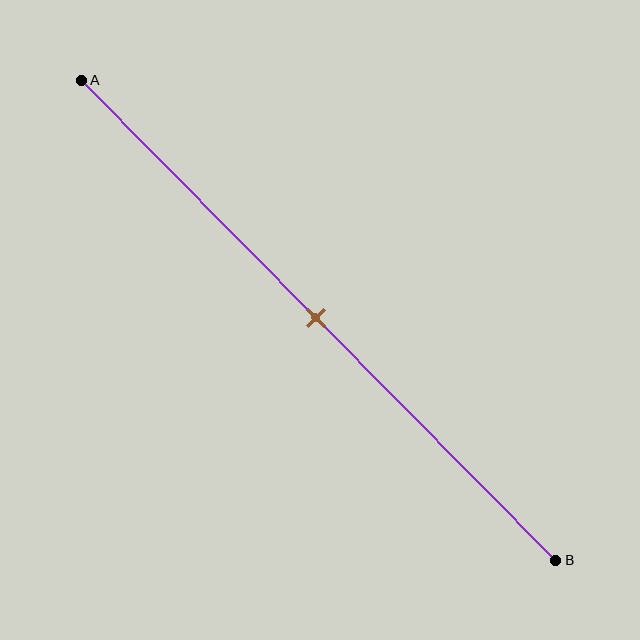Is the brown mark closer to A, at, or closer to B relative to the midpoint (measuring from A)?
The brown mark is approximately at the midpoint of segment AB.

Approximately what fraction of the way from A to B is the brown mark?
The brown mark is approximately 50% of the way from A to B.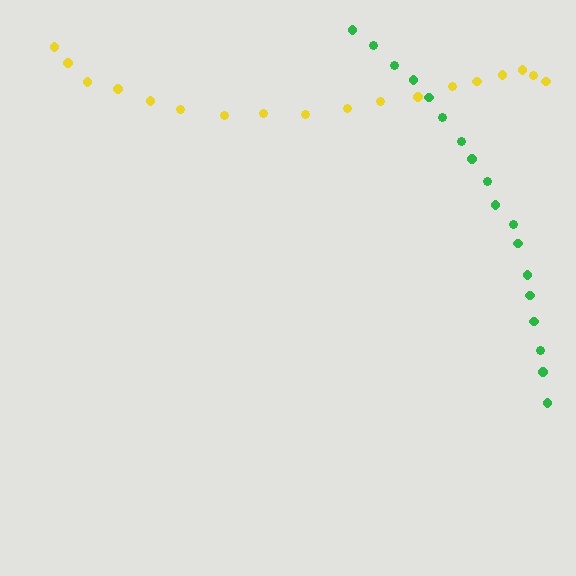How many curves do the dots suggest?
There are 2 distinct paths.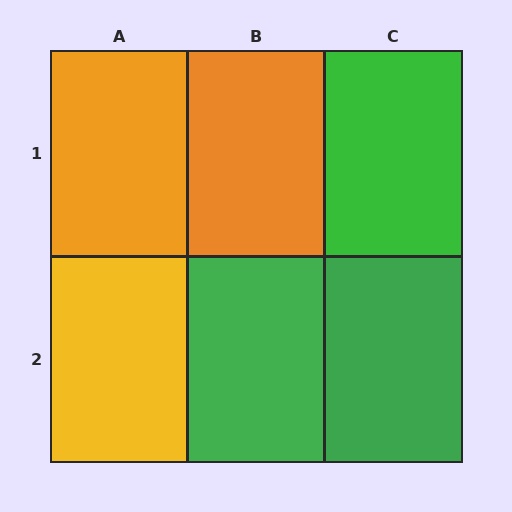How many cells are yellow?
1 cell is yellow.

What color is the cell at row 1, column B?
Orange.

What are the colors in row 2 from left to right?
Yellow, green, green.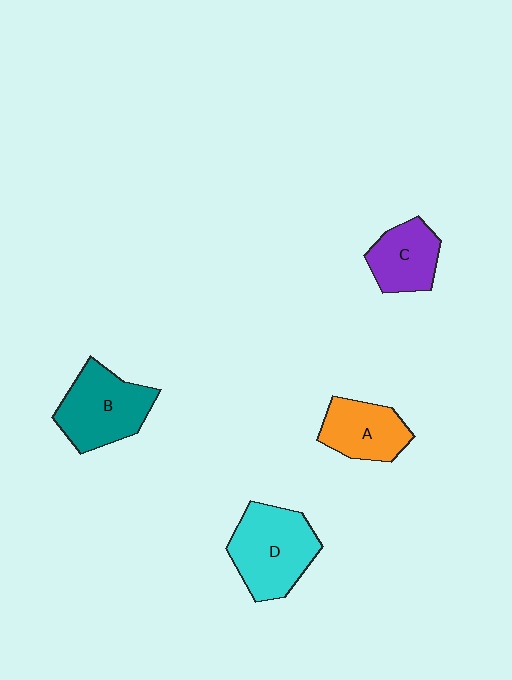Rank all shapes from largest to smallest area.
From largest to smallest: D (cyan), B (teal), A (orange), C (purple).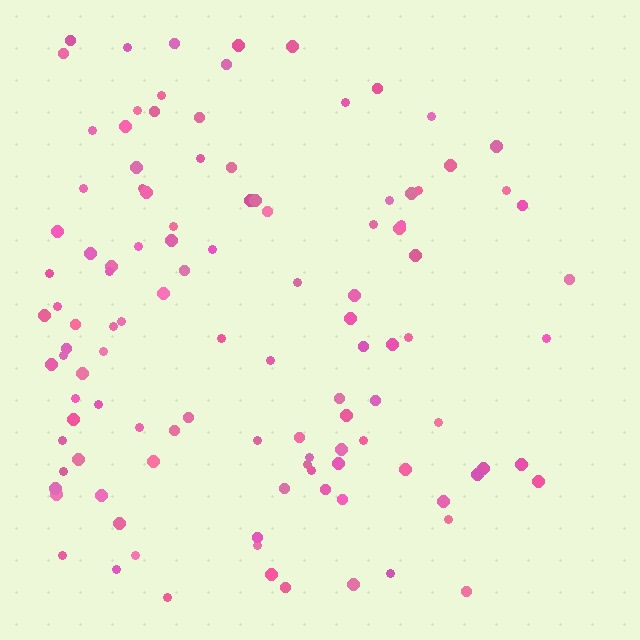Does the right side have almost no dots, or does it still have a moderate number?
Still a moderate number, just noticeably fewer than the left.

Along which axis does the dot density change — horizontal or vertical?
Horizontal.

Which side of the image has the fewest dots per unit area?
The right.